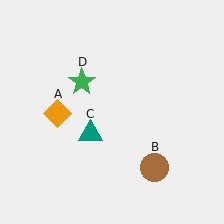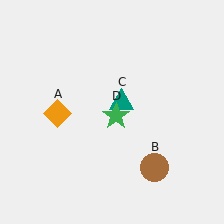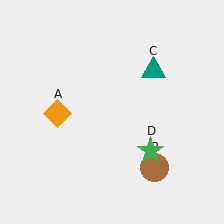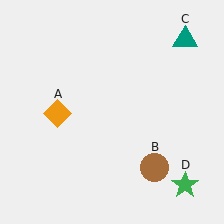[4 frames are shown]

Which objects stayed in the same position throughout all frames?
Orange diamond (object A) and brown circle (object B) remained stationary.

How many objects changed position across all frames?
2 objects changed position: teal triangle (object C), green star (object D).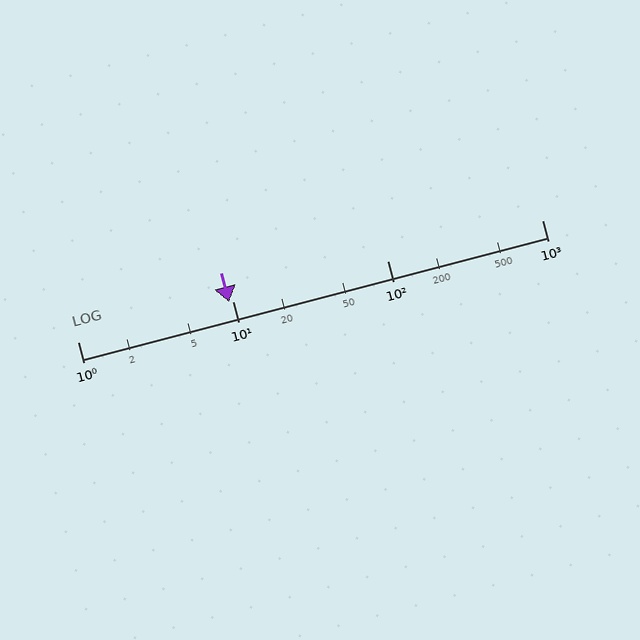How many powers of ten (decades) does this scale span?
The scale spans 3 decades, from 1 to 1000.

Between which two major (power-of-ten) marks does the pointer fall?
The pointer is between 1 and 10.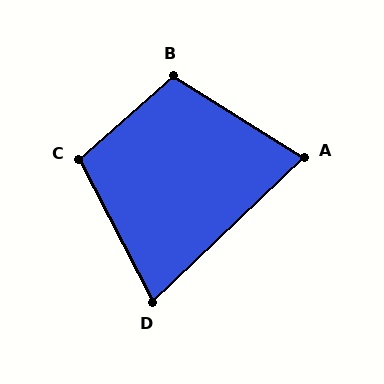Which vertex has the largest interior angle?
B, at approximately 107 degrees.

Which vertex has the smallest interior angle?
D, at approximately 73 degrees.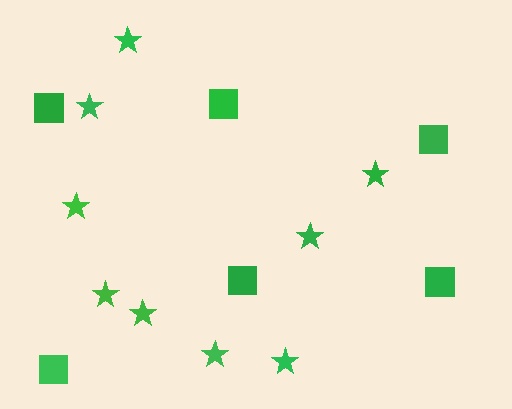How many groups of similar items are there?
There are 2 groups: one group of squares (6) and one group of stars (9).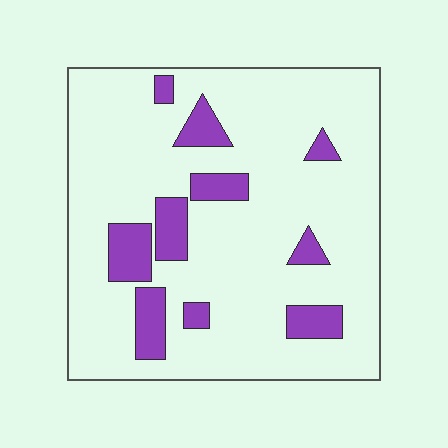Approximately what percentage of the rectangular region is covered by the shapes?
Approximately 15%.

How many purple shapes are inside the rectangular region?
10.